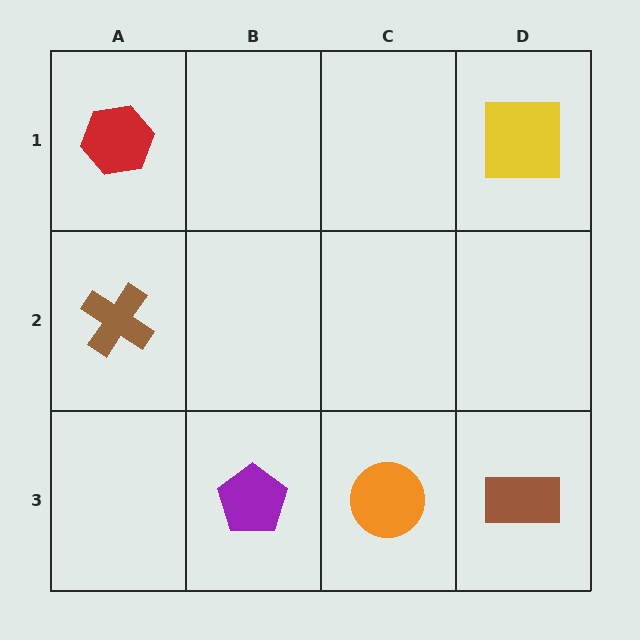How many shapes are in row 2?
1 shape.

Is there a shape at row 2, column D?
No, that cell is empty.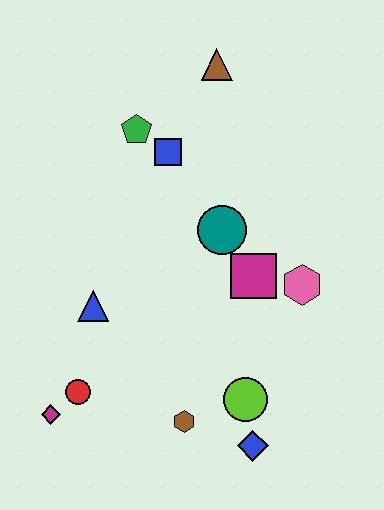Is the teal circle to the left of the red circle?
No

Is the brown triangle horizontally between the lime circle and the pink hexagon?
No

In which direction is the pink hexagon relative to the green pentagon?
The pink hexagon is to the right of the green pentagon.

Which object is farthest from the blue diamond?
The brown triangle is farthest from the blue diamond.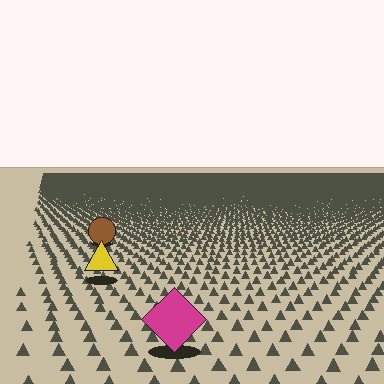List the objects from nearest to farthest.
From nearest to farthest: the magenta diamond, the yellow triangle, the brown circle.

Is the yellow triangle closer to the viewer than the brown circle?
Yes. The yellow triangle is closer — you can tell from the texture gradient: the ground texture is coarser near it.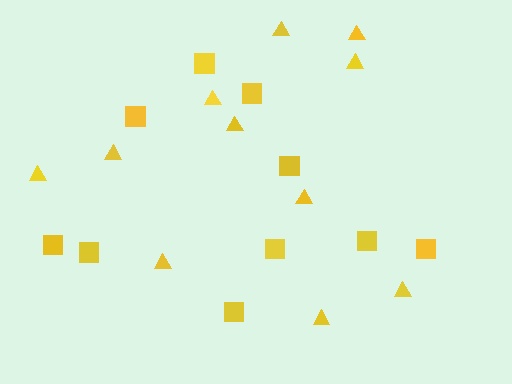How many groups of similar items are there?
There are 2 groups: one group of squares (10) and one group of triangles (11).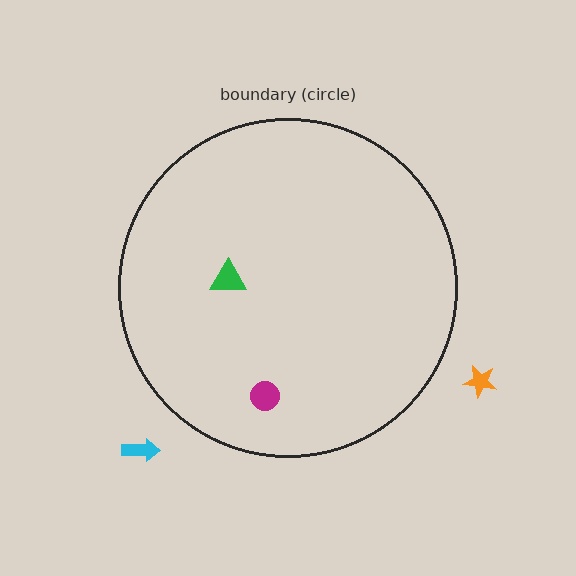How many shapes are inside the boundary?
2 inside, 2 outside.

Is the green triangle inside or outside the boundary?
Inside.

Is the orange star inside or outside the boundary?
Outside.